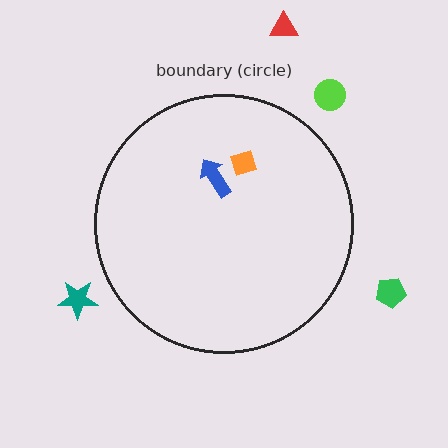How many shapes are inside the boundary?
2 inside, 4 outside.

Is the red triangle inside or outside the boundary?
Outside.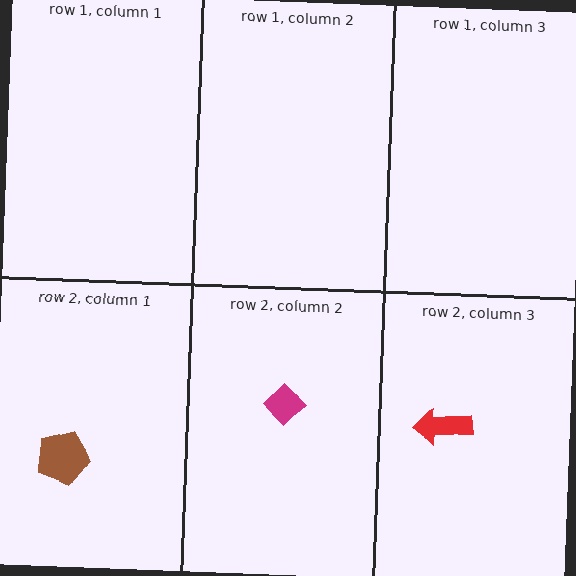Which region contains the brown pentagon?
The row 2, column 1 region.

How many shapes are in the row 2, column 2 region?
1.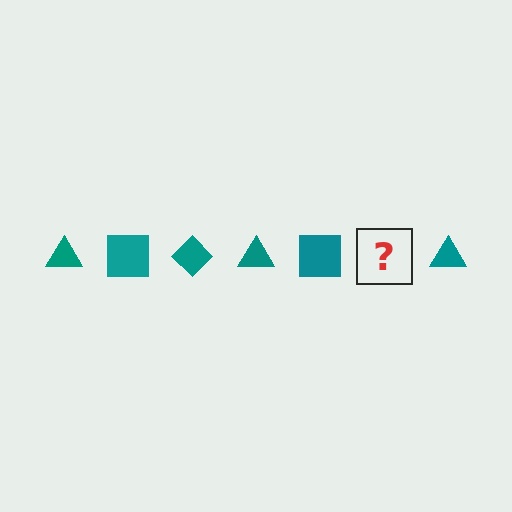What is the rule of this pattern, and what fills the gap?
The rule is that the pattern cycles through triangle, square, diamond shapes in teal. The gap should be filled with a teal diamond.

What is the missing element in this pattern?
The missing element is a teal diamond.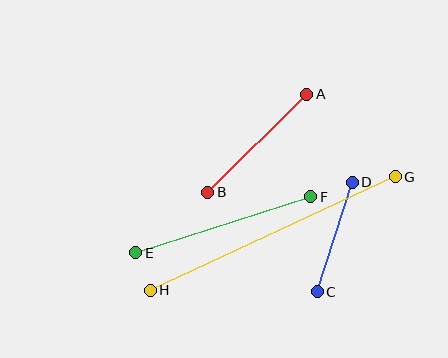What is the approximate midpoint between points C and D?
The midpoint is at approximately (335, 237) pixels.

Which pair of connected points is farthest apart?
Points G and H are farthest apart.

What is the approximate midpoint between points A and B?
The midpoint is at approximately (257, 143) pixels.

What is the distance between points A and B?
The distance is approximately 139 pixels.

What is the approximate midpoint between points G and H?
The midpoint is at approximately (273, 234) pixels.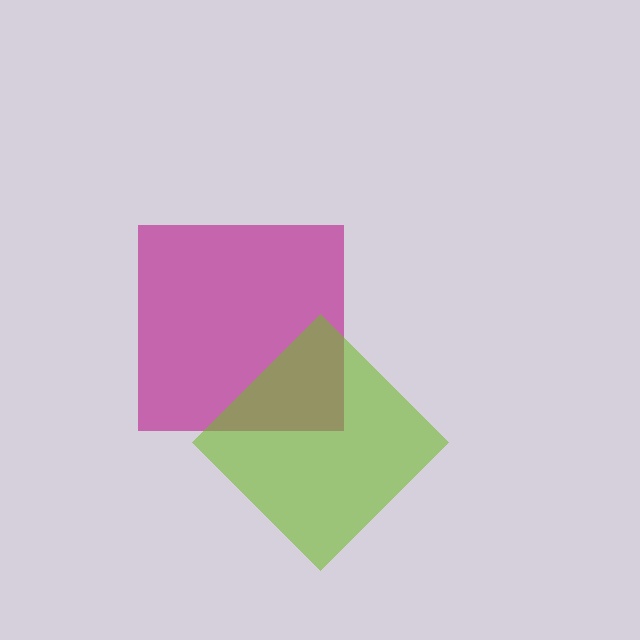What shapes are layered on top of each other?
The layered shapes are: a magenta square, a lime diamond.